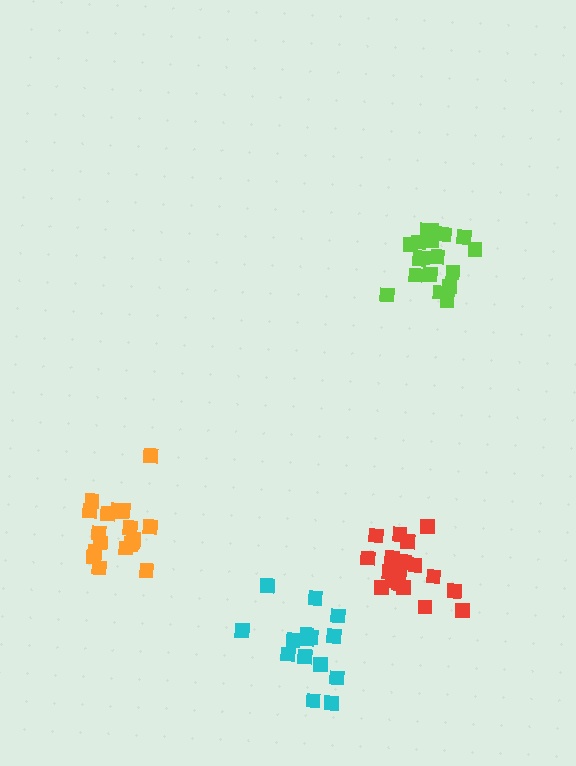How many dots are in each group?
Group 1: 19 dots, Group 2: 19 dots, Group 3: 19 dots, Group 4: 15 dots (72 total).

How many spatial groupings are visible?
There are 4 spatial groupings.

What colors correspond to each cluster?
The clusters are colored: lime, orange, red, cyan.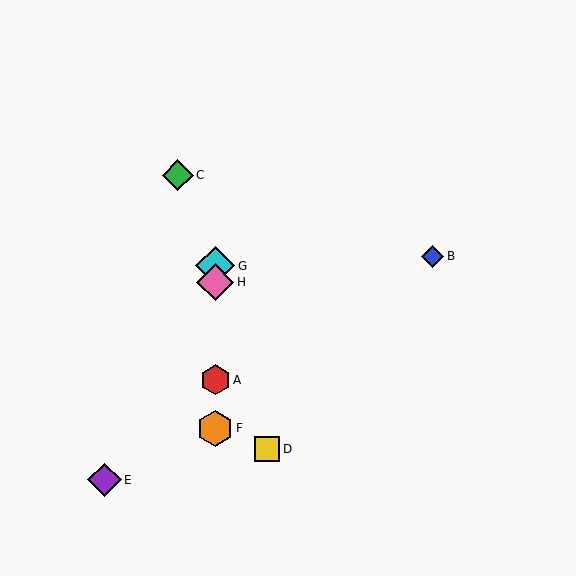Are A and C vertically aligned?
No, A is at x≈215 and C is at x≈178.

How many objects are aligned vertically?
4 objects (A, F, G, H) are aligned vertically.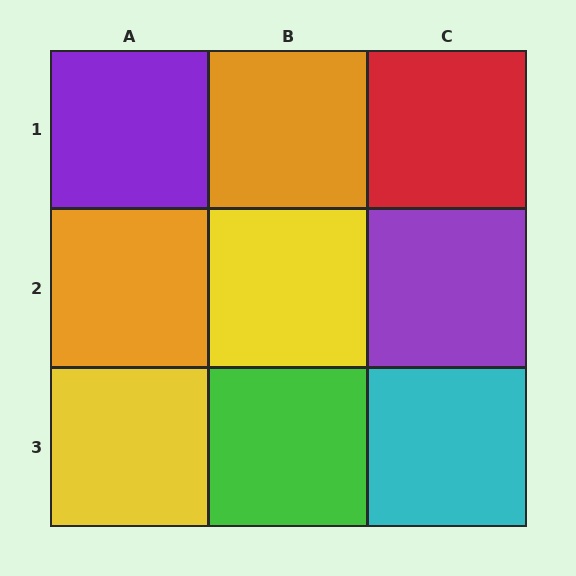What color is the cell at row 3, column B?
Green.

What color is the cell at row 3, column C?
Cyan.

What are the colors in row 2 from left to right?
Orange, yellow, purple.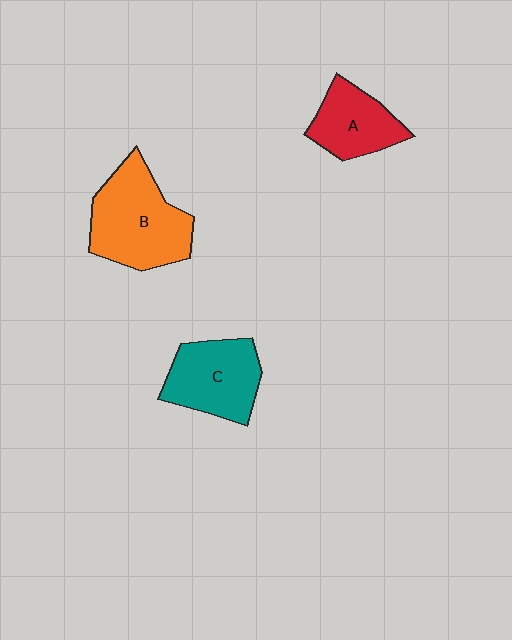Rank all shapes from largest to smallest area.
From largest to smallest: B (orange), C (teal), A (red).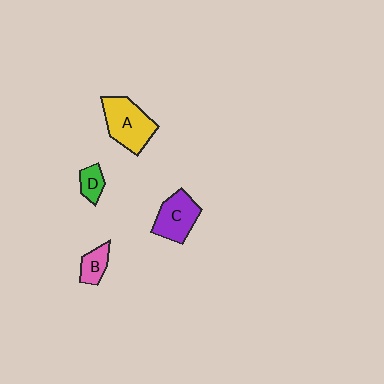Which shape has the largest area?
Shape A (yellow).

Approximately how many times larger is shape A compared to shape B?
Approximately 2.3 times.